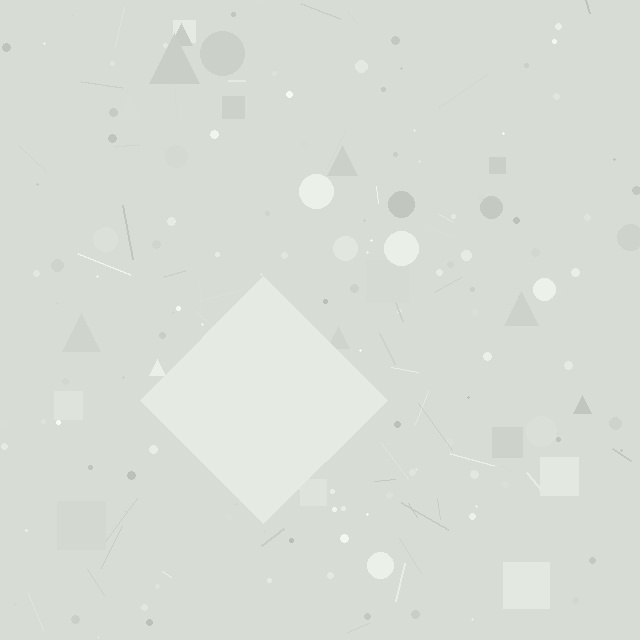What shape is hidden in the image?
A diamond is hidden in the image.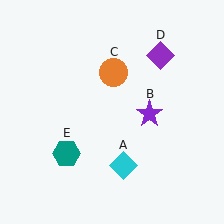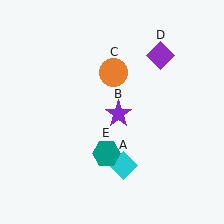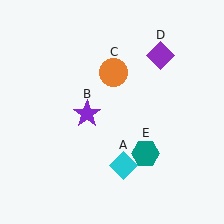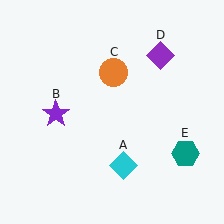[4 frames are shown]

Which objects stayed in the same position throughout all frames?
Cyan diamond (object A) and orange circle (object C) and purple diamond (object D) remained stationary.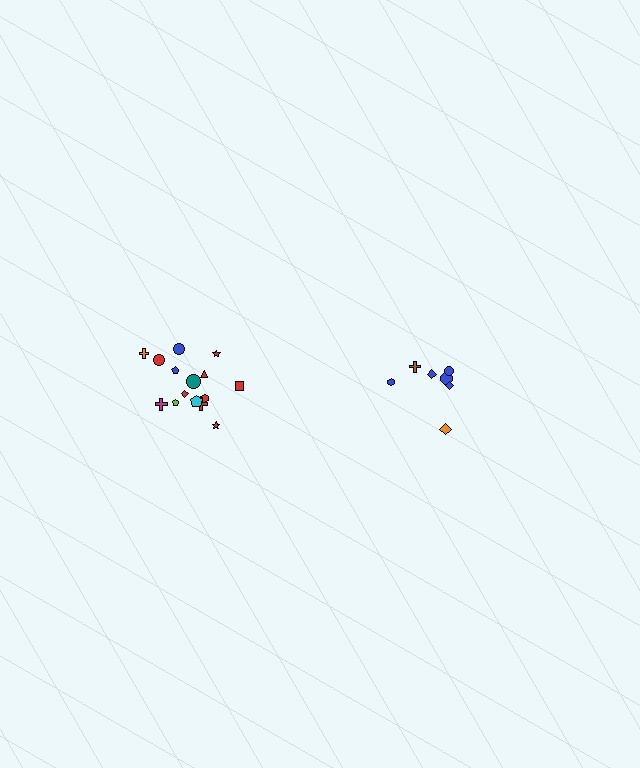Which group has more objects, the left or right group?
The left group.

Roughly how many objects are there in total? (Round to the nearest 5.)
Roughly 20 objects in total.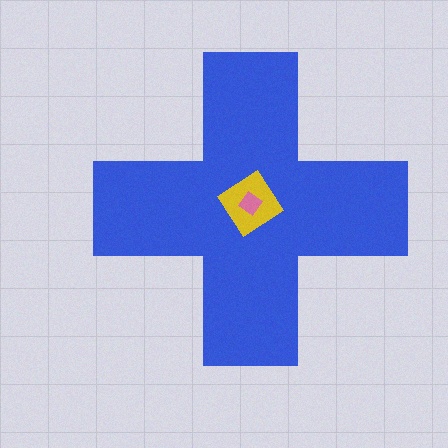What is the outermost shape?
The blue cross.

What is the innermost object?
The pink diamond.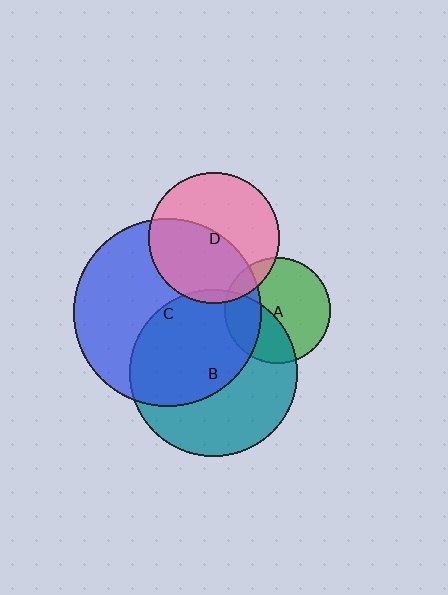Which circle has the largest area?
Circle C (blue).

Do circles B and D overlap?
Yes.